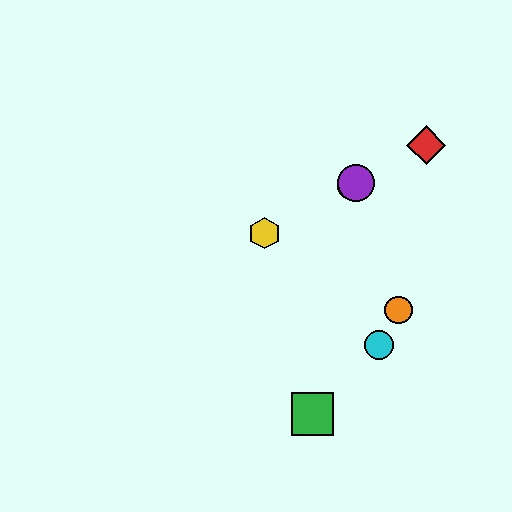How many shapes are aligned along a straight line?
4 shapes (the red diamond, the blue circle, the yellow hexagon, the purple circle) are aligned along a straight line.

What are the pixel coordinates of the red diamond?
The red diamond is at (426, 145).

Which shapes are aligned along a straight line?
The red diamond, the blue circle, the yellow hexagon, the purple circle are aligned along a straight line.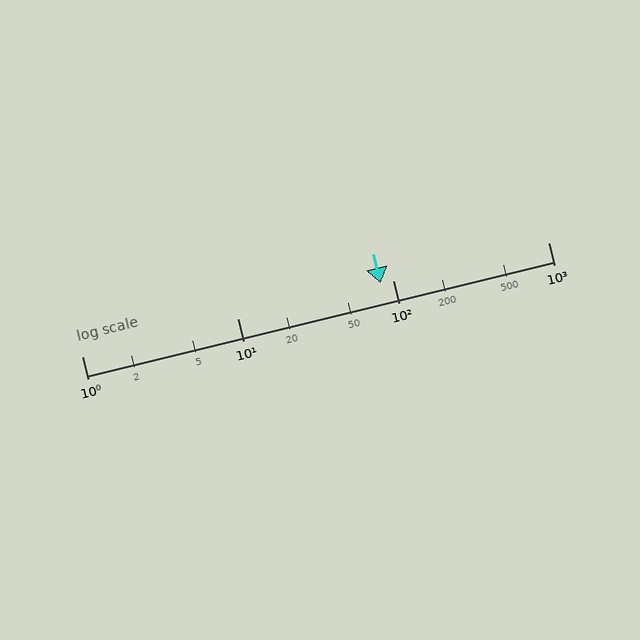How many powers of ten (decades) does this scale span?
The scale spans 3 decades, from 1 to 1000.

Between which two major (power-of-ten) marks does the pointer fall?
The pointer is between 10 and 100.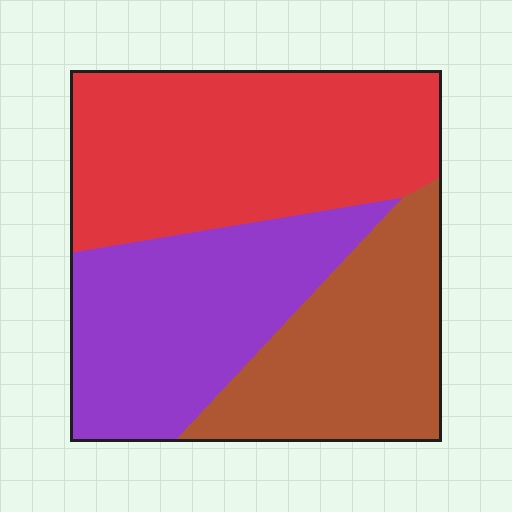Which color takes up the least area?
Brown, at roughly 25%.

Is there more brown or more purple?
Purple.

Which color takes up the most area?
Red, at roughly 40%.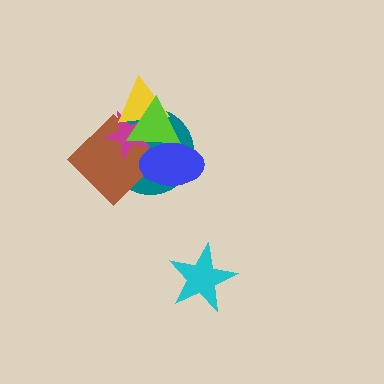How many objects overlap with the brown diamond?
5 objects overlap with the brown diamond.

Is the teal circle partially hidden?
Yes, it is partially covered by another shape.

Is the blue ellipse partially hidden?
No, no other shape covers it.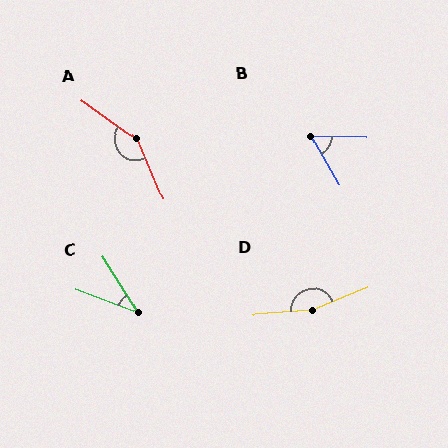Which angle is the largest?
D, at approximately 163 degrees.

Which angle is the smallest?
C, at approximately 37 degrees.